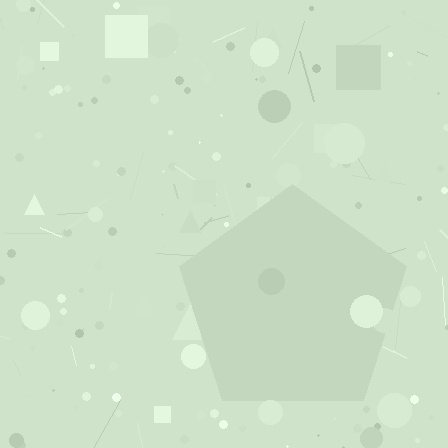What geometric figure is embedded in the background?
A pentagon is embedded in the background.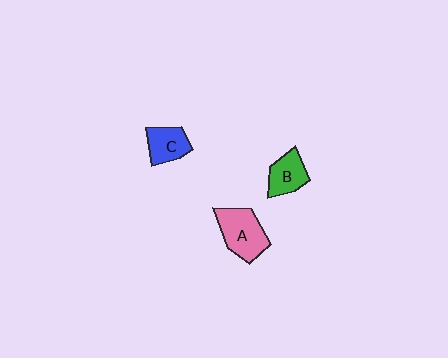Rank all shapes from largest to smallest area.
From largest to smallest: A (pink), B (green), C (blue).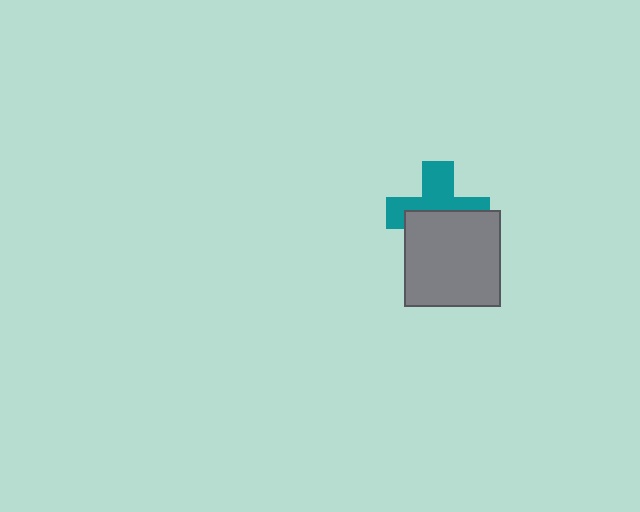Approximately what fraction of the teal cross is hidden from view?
Roughly 51% of the teal cross is hidden behind the gray rectangle.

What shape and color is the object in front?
The object in front is a gray rectangle.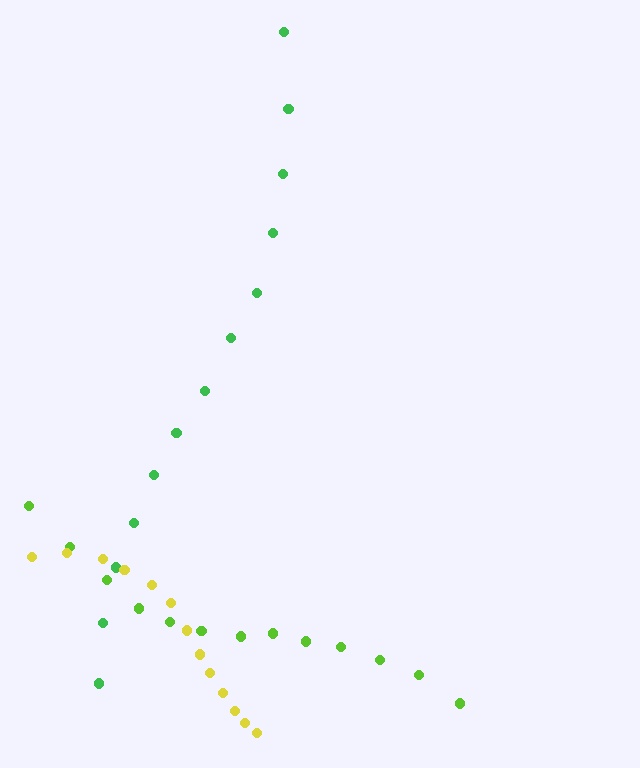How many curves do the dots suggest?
There are 3 distinct paths.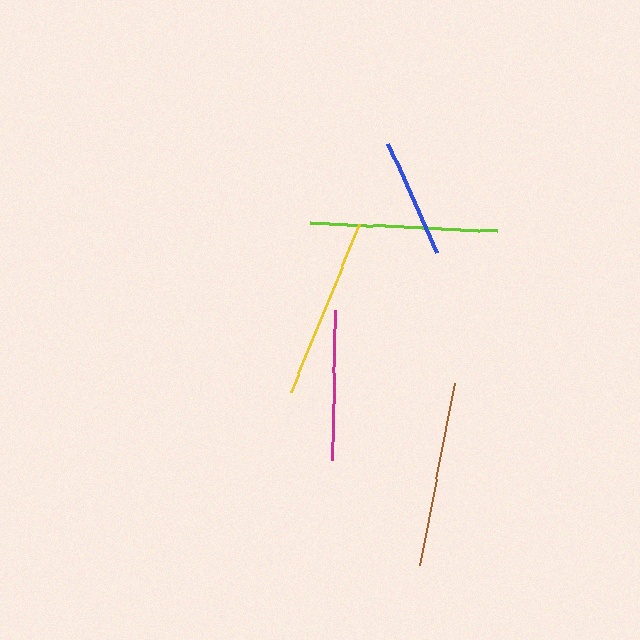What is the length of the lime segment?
The lime segment is approximately 187 pixels long.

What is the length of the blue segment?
The blue segment is approximately 119 pixels long.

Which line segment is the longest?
The lime line is the longest at approximately 187 pixels.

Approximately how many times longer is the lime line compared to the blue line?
The lime line is approximately 1.6 times the length of the blue line.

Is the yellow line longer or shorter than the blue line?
The yellow line is longer than the blue line.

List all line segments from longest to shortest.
From longest to shortest: lime, brown, yellow, magenta, blue.